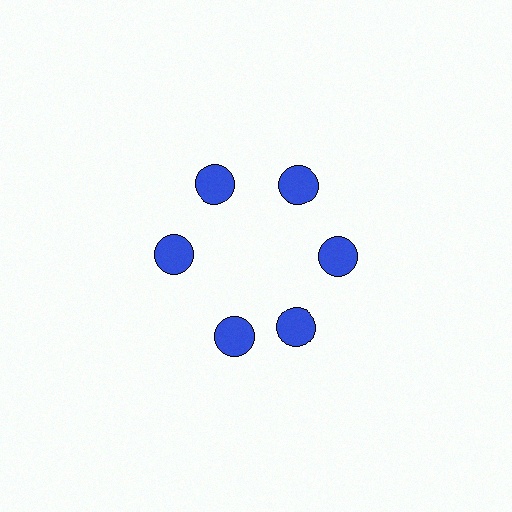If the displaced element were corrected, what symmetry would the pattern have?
It would have 6-fold rotational symmetry — the pattern would map onto itself every 60 degrees.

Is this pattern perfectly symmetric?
No. The 6 blue circles are arranged in a ring, but one element near the 7 o'clock position is rotated out of alignment along the ring, breaking the 6-fold rotational symmetry.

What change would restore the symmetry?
The symmetry would be restored by rotating it back into even spacing with its neighbors so that all 6 circles sit at equal angles and equal distance from the center.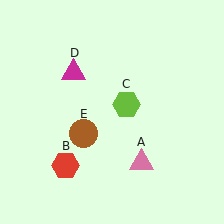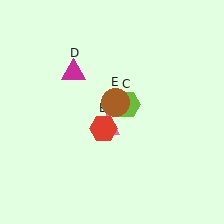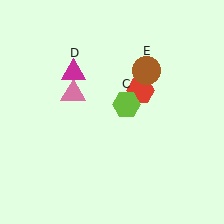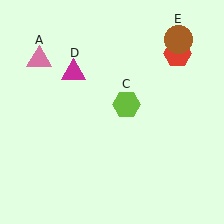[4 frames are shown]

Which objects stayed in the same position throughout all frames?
Lime hexagon (object C) and magenta triangle (object D) remained stationary.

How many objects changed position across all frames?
3 objects changed position: pink triangle (object A), red hexagon (object B), brown circle (object E).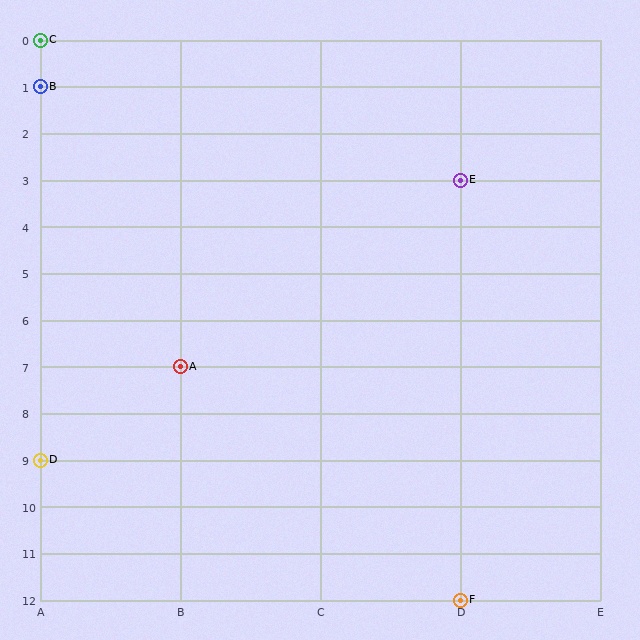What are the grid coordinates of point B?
Point B is at grid coordinates (A, 1).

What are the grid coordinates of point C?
Point C is at grid coordinates (A, 0).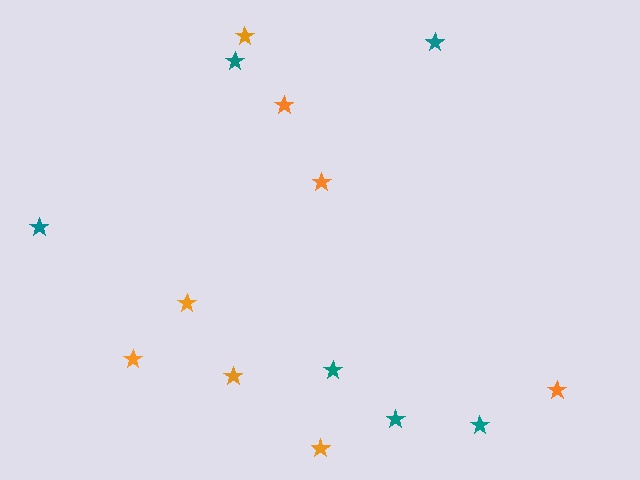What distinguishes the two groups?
There are 2 groups: one group of orange stars (8) and one group of teal stars (6).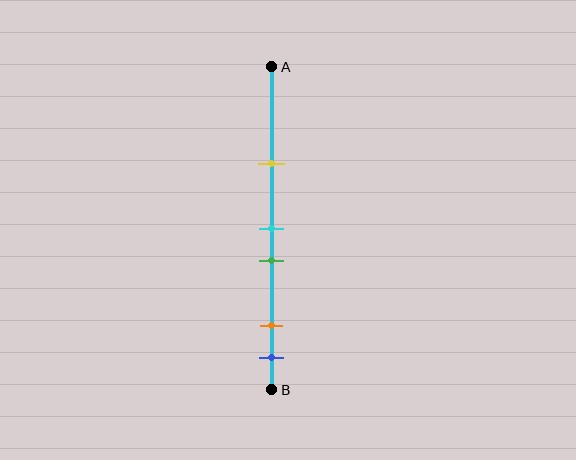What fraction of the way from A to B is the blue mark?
The blue mark is approximately 90% (0.9) of the way from A to B.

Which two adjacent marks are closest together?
The cyan and green marks are the closest adjacent pair.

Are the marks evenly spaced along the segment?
No, the marks are not evenly spaced.